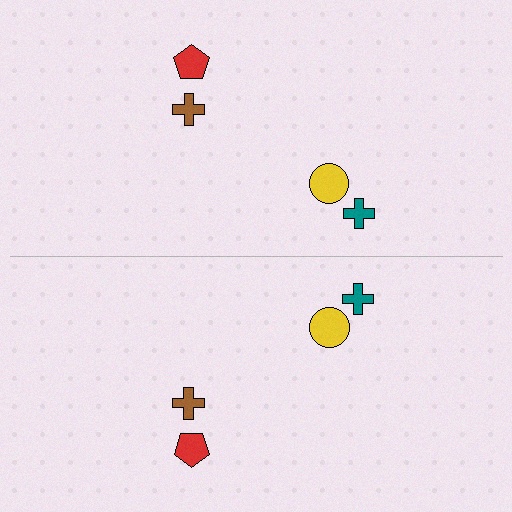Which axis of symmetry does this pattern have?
The pattern has a horizontal axis of symmetry running through the center of the image.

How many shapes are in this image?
There are 8 shapes in this image.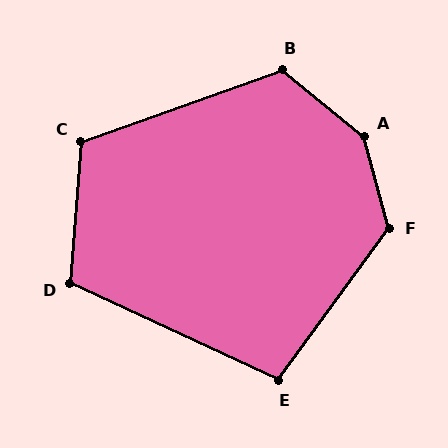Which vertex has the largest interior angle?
A, at approximately 144 degrees.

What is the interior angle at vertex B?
Approximately 121 degrees (obtuse).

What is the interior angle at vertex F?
Approximately 128 degrees (obtuse).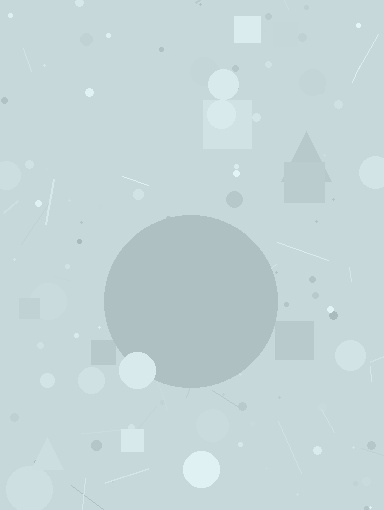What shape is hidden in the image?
A circle is hidden in the image.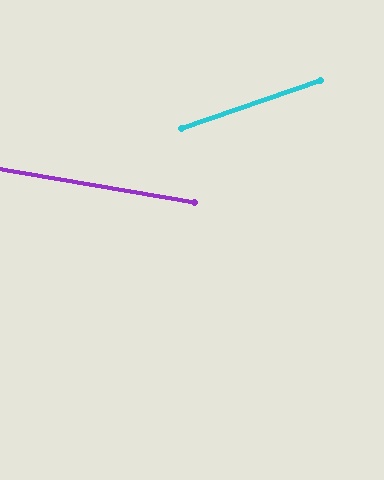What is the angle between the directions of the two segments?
Approximately 29 degrees.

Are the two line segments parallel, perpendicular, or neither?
Neither parallel nor perpendicular — they differ by about 29°.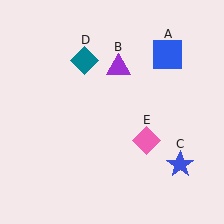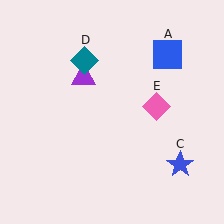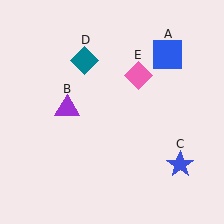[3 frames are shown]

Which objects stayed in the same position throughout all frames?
Blue square (object A) and blue star (object C) and teal diamond (object D) remained stationary.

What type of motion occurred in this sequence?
The purple triangle (object B), pink diamond (object E) rotated counterclockwise around the center of the scene.